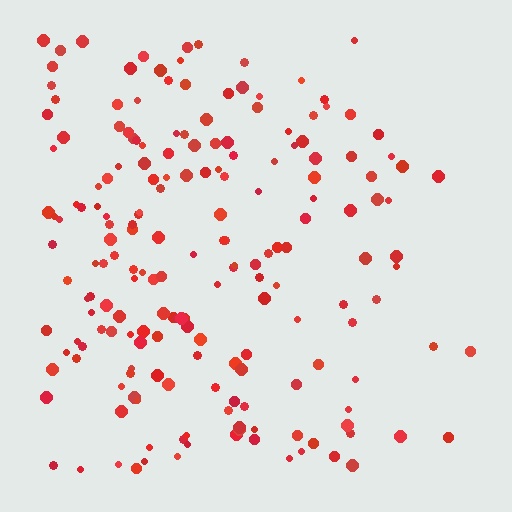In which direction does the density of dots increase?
From right to left, with the left side densest.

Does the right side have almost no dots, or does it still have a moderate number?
Still a moderate number, just noticeably fewer than the left.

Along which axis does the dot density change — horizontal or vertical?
Horizontal.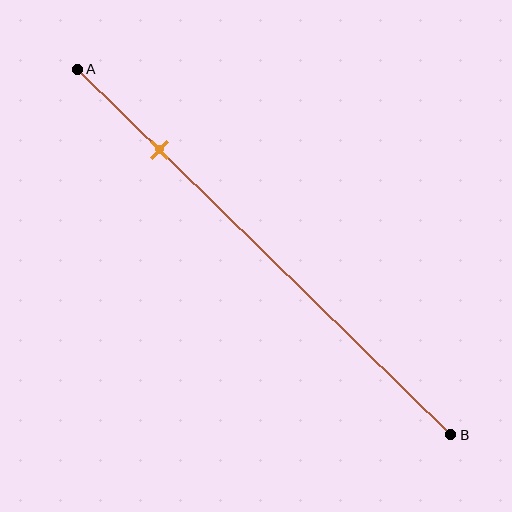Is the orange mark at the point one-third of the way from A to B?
No, the mark is at about 20% from A, not at the 33% one-third point.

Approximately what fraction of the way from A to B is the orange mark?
The orange mark is approximately 20% of the way from A to B.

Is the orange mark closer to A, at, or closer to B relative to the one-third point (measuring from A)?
The orange mark is closer to point A than the one-third point of segment AB.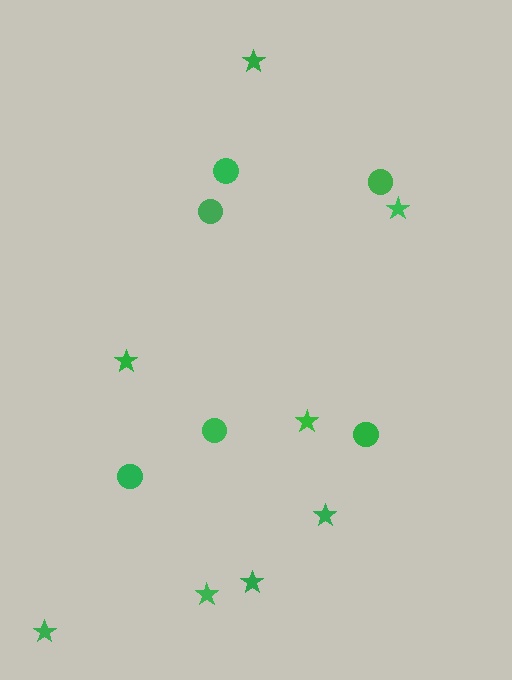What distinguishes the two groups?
There are 2 groups: one group of stars (8) and one group of circles (6).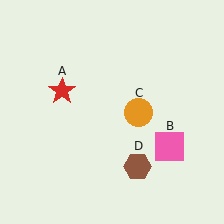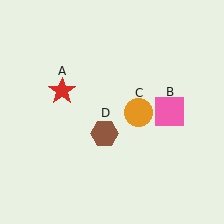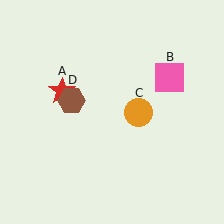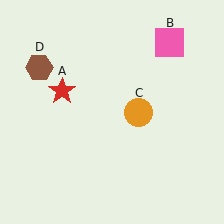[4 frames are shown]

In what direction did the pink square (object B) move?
The pink square (object B) moved up.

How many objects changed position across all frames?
2 objects changed position: pink square (object B), brown hexagon (object D).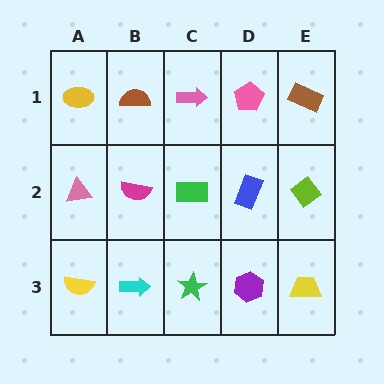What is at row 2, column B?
A magenta semicircle.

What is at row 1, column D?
A pink pentagon.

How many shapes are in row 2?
5 shapes.